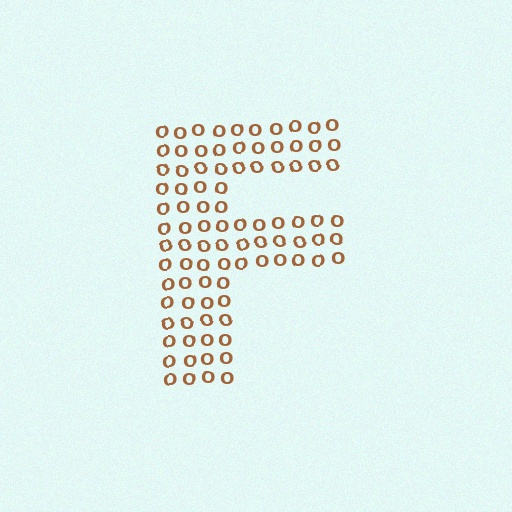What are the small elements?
The small elements are letter O's.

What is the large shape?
The large shape is the letter F.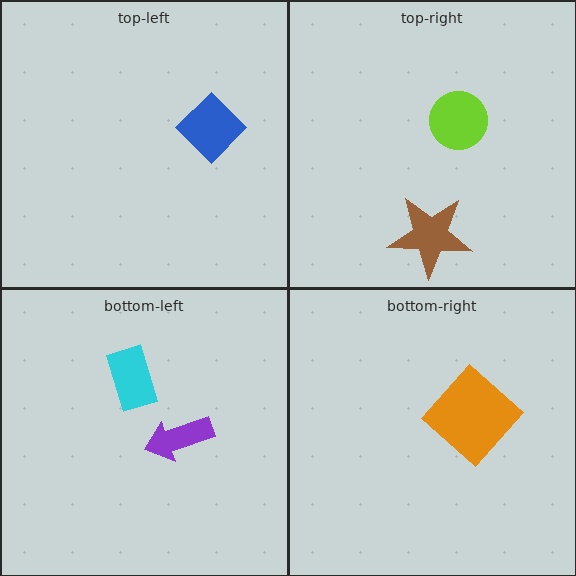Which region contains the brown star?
The top-right region.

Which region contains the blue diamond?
The top-left region.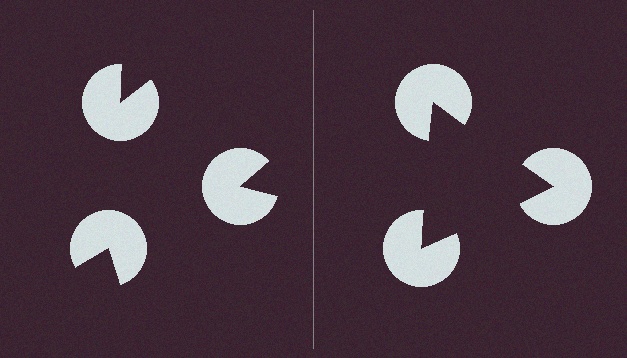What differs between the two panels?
The pac-man discs are positioned identically on both sides; only the wedge orientations differ. On the right they align to a triangle; on the left they are misaligned.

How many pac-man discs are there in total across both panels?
6 — 3 on each side.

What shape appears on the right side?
An illusory triangle.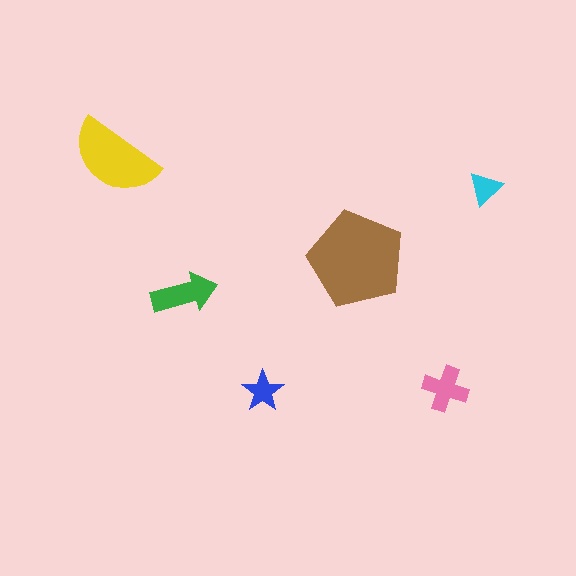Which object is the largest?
The brown pentagon.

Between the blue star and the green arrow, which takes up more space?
The green arrow.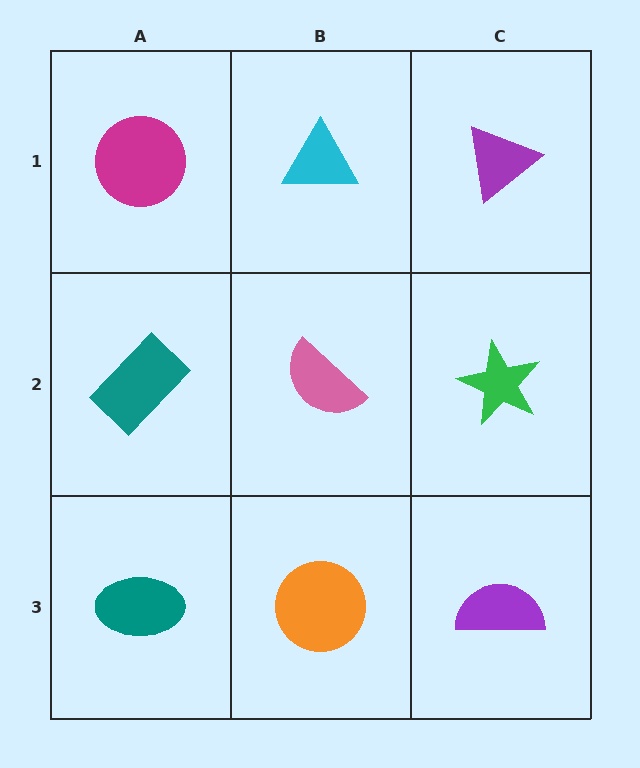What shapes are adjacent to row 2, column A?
A magenta circle (row 1, column A), a teal ellipse (row 3, column A), a pink semicircle (row 2, column B).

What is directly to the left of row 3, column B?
A teal ellipse.